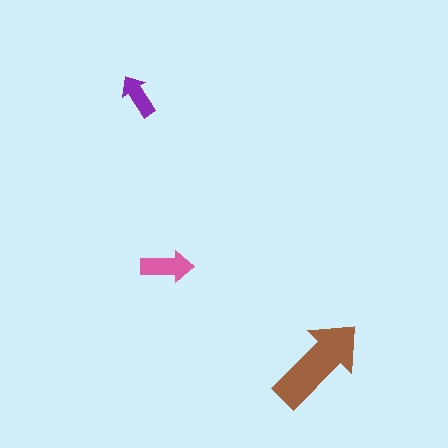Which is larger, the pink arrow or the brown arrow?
The brown one.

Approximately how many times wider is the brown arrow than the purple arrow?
About 2.5 times wider.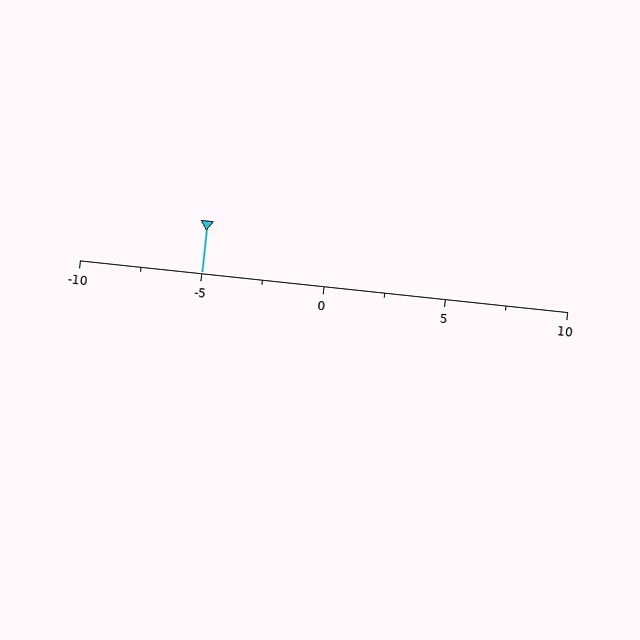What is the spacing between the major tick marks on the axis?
The major ticks are spaced 5 apart.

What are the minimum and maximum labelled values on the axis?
The axis runs from -10 to 10.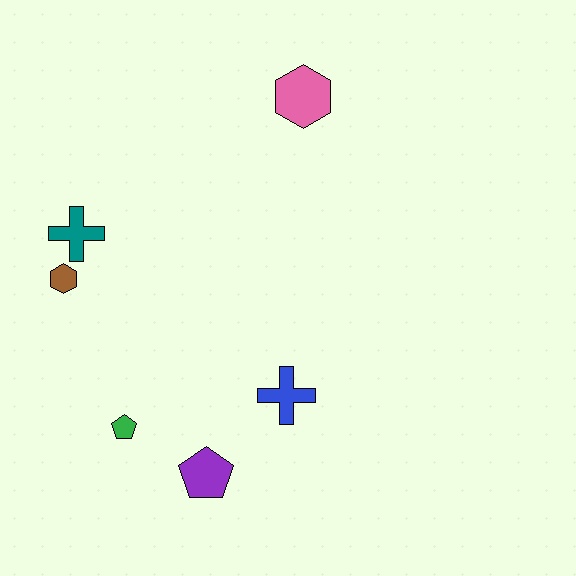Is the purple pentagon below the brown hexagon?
Yes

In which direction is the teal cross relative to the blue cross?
The teal cross is to the left of the blue cross.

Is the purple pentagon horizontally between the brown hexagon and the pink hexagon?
Yes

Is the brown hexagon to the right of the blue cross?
No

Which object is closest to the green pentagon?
The purple pentagon is closest to the green pentagon.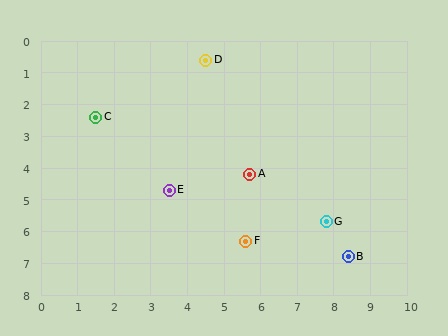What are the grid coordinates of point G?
Point G is at approximately (7.8, 5.7).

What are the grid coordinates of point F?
Point F is at approximately (5.6, 6.3).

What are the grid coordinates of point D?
Point D is at approximately (4.5, 0.6).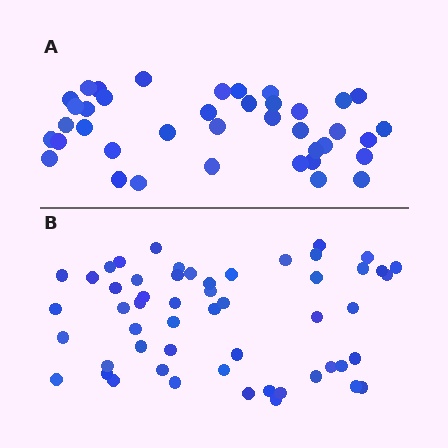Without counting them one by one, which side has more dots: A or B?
Region B (the bottom region) has more dots.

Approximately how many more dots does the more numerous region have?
Region B has approximately 15 more dots than region A.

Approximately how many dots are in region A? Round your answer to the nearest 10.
About 40 dots. (The exact count is 39, which rounds to 40.)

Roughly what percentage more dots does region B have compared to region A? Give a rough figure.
About 40% more.